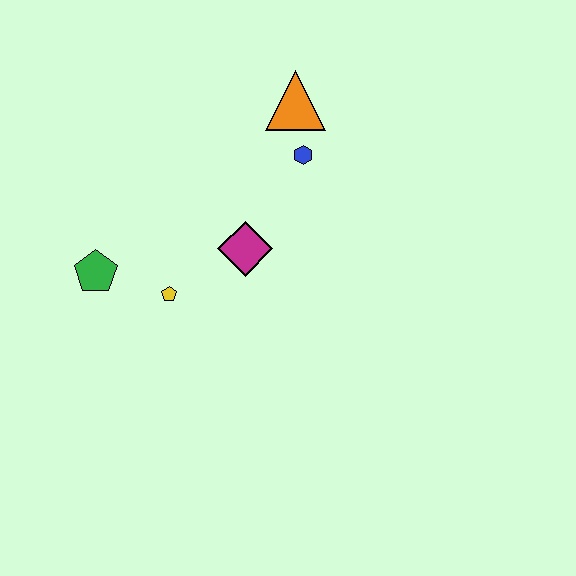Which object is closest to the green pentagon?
The yellow pentagon is closest to the green pentagon.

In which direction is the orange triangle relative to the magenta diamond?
The orange triangle is above the magenta diamond.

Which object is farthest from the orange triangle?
The green pentagon is farthest from the orange triangle.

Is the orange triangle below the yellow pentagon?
No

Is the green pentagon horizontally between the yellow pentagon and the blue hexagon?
No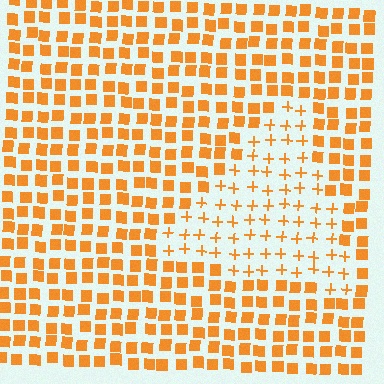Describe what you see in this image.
The image is filled with small orange elements arranged in a uniform grid. A triangle-shaped region contains plus signs, while the surrounding area contains squares. The boundary is defined purely by the change in element shape.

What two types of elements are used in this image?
The image uses plus signs inside the triangle region and squares outside it.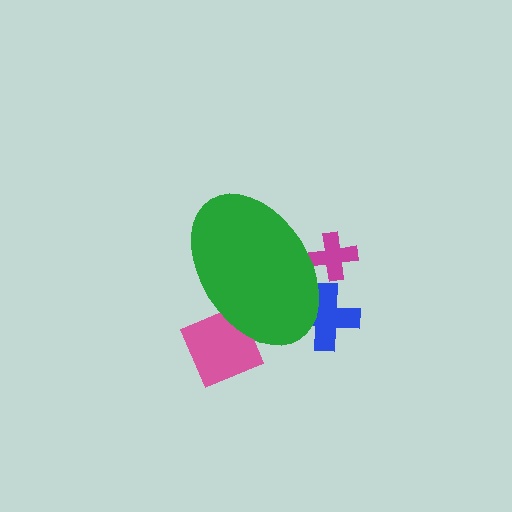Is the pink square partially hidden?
Yes, the pink square is partially hidden behind the green ellipse.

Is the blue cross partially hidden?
Yes, the blue cross is partially hidden behind the green ellipse.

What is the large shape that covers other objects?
A green ellipse.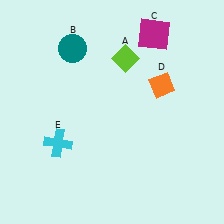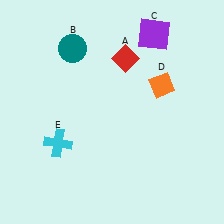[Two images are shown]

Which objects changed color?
A changed from lime to red. C changed from magenta to purple.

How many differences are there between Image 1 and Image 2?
There are 2 differences between the two images.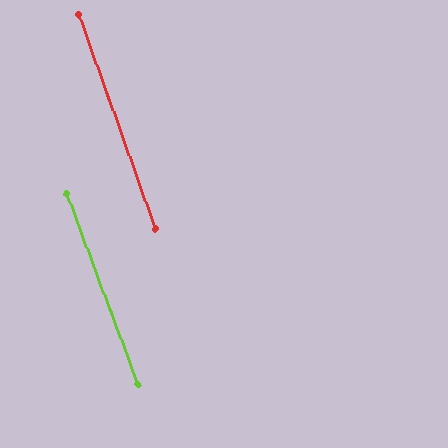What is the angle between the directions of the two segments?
Approximately 1 degree.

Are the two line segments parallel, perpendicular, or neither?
Parallel — their directions differ by only 1.0°.